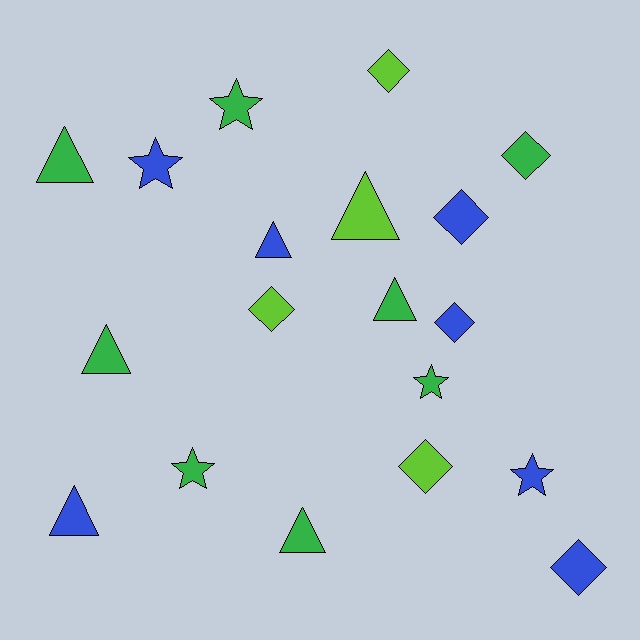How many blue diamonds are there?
There are 3 blue diamonds.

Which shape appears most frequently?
Triangle, with 7 objects.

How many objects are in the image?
There are 19 objects.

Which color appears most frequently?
Green, with 8 objects.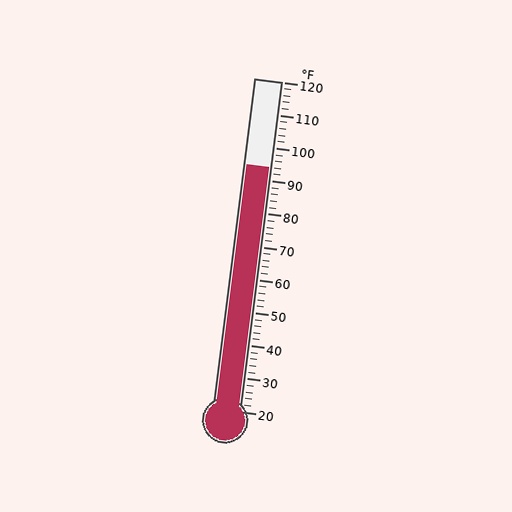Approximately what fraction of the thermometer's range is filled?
The thermometer is filled to approximately 75% of its range.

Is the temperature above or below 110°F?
The temperature is below 110°F.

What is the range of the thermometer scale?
The thermometer scale ranges from 20°F to 120°F.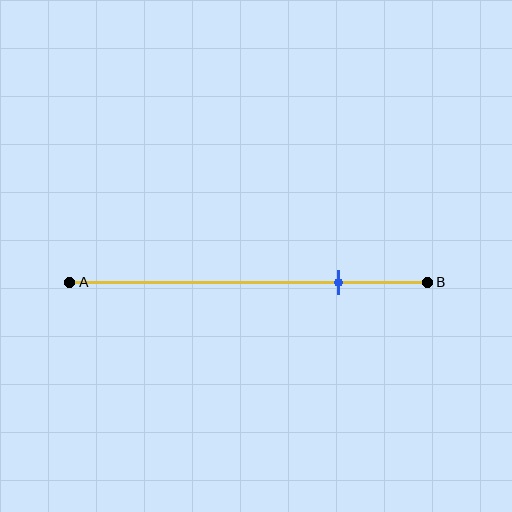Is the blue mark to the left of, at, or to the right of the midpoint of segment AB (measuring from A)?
The blue mark is to the right of the midpoint of segment AB.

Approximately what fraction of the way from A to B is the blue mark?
The blue mark is approximately 75% of the way from A to B.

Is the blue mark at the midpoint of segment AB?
No, the mark is at about 75% from A, not at the 50% midpoint.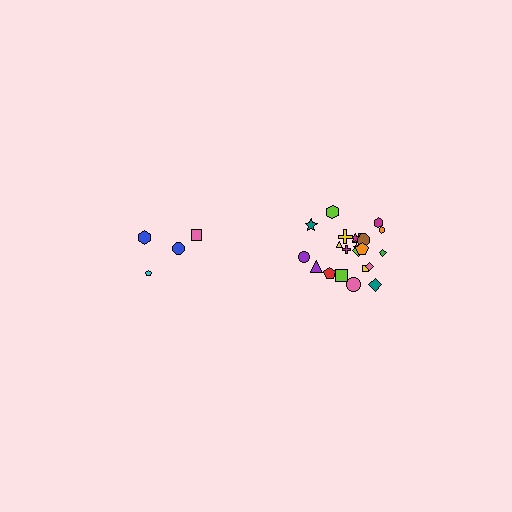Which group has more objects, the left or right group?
The right group.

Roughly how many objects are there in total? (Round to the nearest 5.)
Roughly 25 objects in total.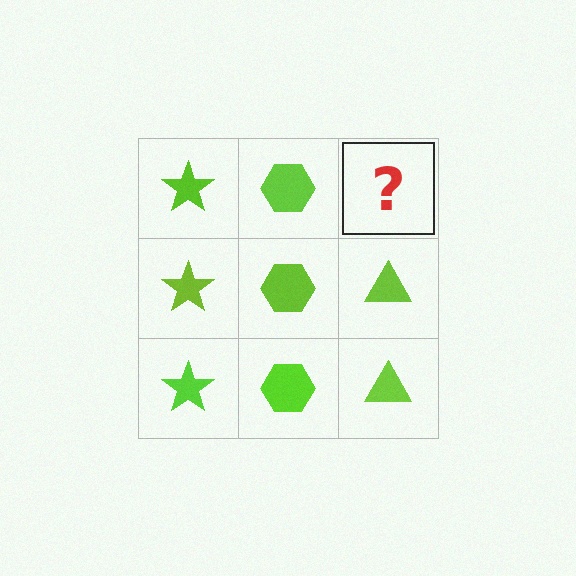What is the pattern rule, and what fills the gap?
The rule is that each column has a consistent shape. The gap should be filled with a lime triangle.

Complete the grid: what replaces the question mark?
The question mark should be replaced with a lime triangle.